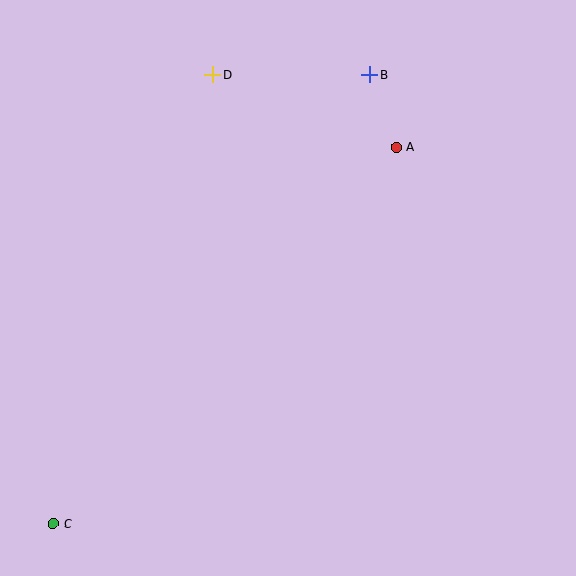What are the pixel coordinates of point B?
Point B is at (370, 75).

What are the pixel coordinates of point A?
Point A is at (396, 147).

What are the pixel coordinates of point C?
Point C is at (53, 523).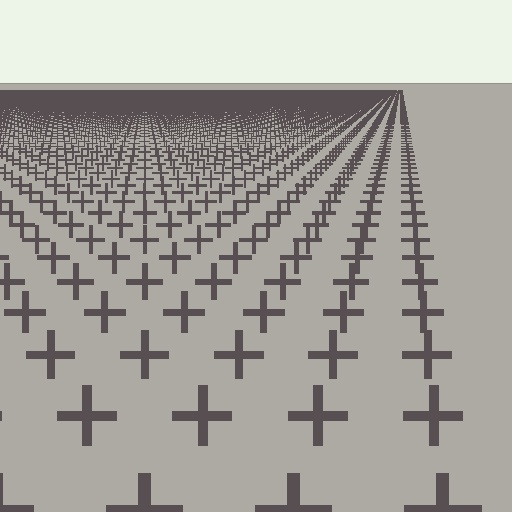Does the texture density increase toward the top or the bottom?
Density increases toward the top.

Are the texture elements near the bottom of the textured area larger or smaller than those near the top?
Larger. Near the bottom, elements are closer to the viewer and appear at a bigger on-screen size.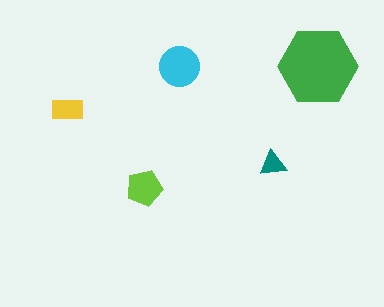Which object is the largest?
The green hexagon.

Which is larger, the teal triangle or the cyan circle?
The cyan circle.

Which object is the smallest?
The teal triangle.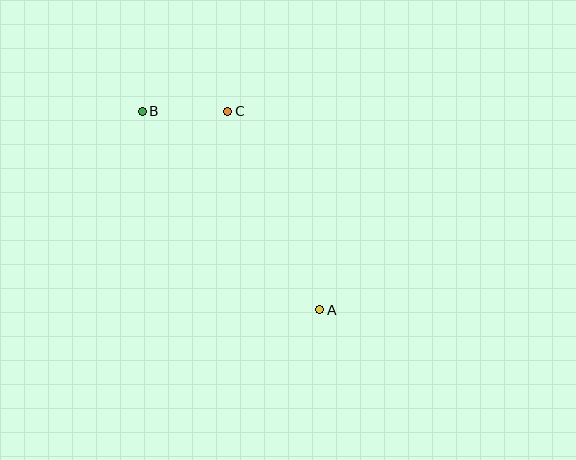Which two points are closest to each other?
Points B and C are closest to each other.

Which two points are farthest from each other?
Points A and B are farthest from each other.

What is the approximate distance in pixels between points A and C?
The distance between A and C is approximately 219 pixels.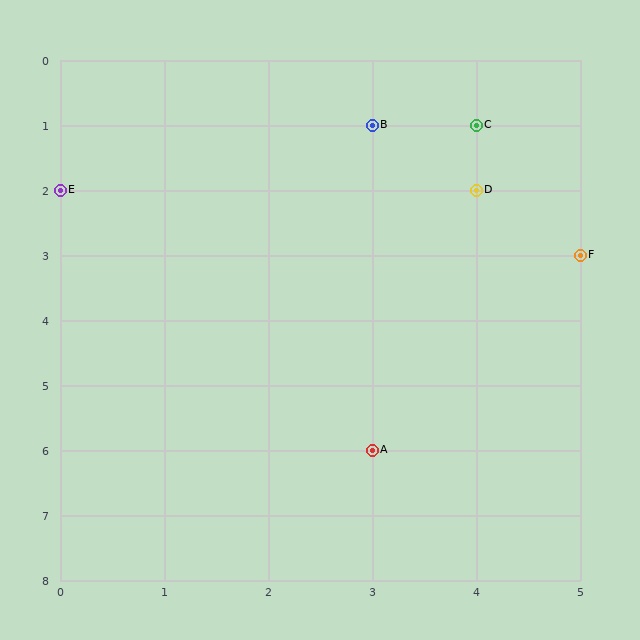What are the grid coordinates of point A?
Point A is at grid coordinates (3, 6).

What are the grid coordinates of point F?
Point F is at grid coordinates (5, 3).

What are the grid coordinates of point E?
Point E is at grid coordinates (0, 2).